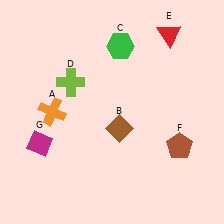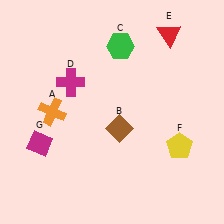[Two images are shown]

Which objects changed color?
D changed from lime to magenta. F changed from brown to yellow.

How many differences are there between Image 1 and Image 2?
There are 2 differences between the two images.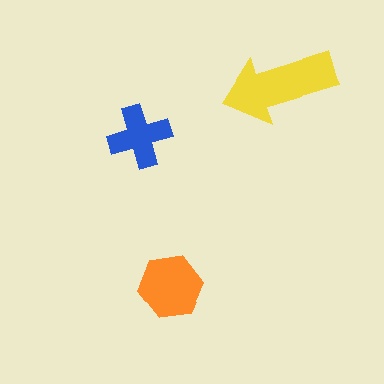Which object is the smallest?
The blue cross.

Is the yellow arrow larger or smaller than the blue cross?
Larger.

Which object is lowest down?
The orange hexagon is bottommost.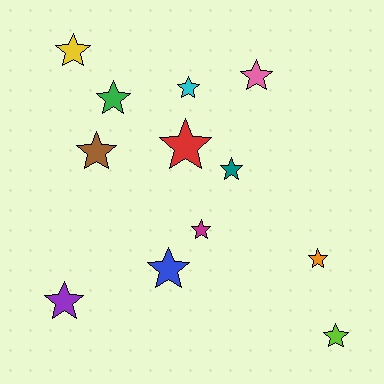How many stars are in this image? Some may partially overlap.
There are 12 stars.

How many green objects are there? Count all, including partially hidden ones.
There is 1 green object.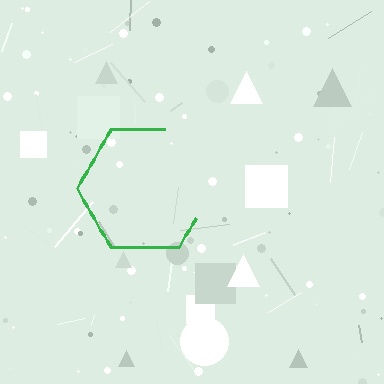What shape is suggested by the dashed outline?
The dashed outline suggests a hexagon.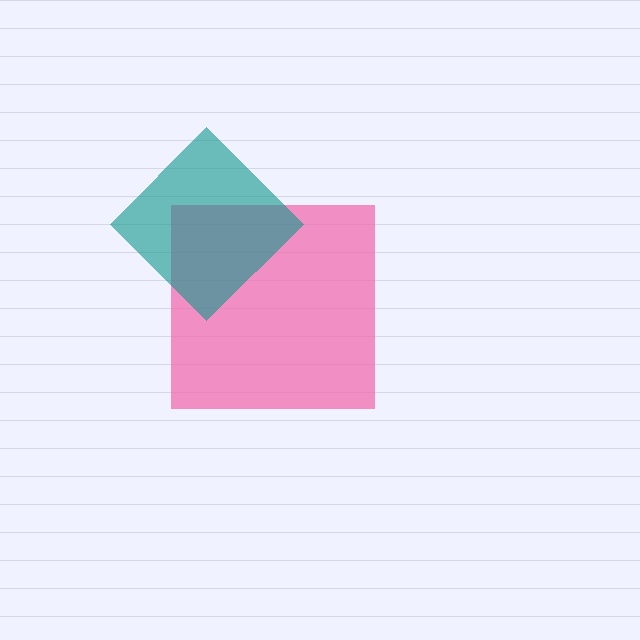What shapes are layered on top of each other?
The layered shapes are: a pink square, a teal diamond.